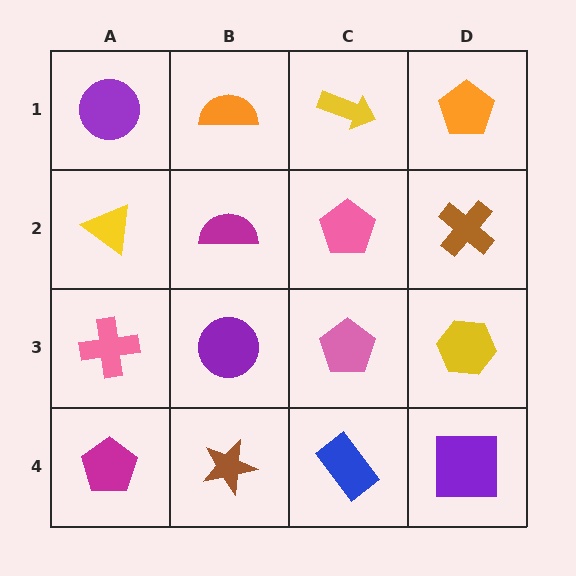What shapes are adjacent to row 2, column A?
A purple circle (row 1, column A), a pink cross (row 3, column A), a magenta semicircle (row 2, column B).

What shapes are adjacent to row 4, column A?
A pink cross (row 3, column A), a brown star (row 4, column B).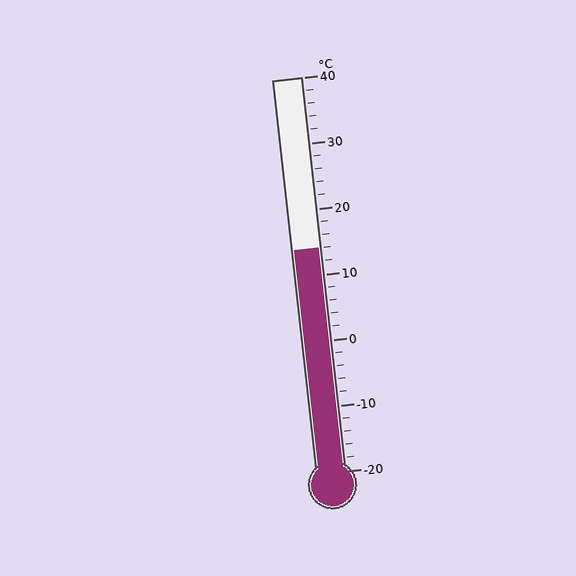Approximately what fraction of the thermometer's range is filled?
The thermometer is filled to approximately 55% of its range.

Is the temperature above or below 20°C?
The temperature is below 20°C.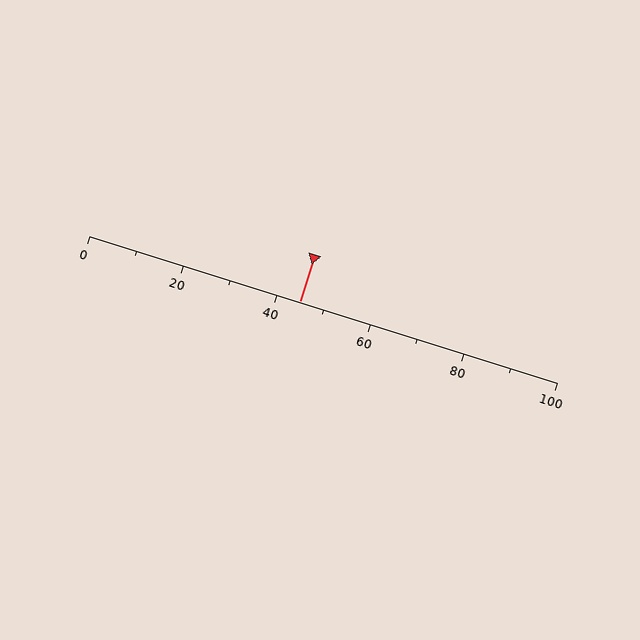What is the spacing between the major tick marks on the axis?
The major ticks are spaced 20 apart.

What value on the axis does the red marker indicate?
The marker indicates approximately 45.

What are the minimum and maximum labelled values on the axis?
The axis runs from 0 to 100.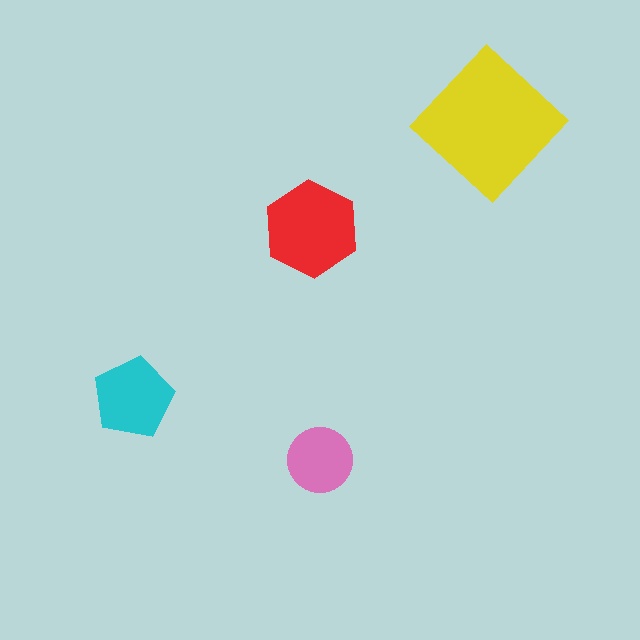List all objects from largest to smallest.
The yellow diamond, the red hexagon, the cyan pentagon, the pink circle.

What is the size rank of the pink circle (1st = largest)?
4th.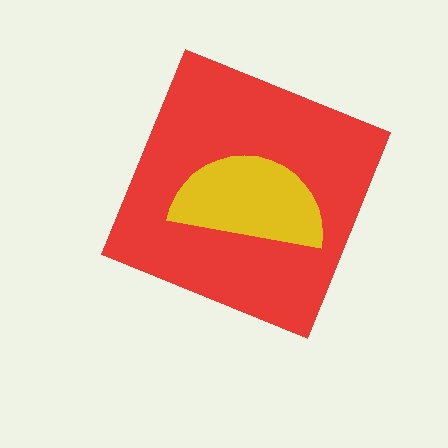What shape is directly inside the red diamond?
The yellow semicircle.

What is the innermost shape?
The yellow semicircle.